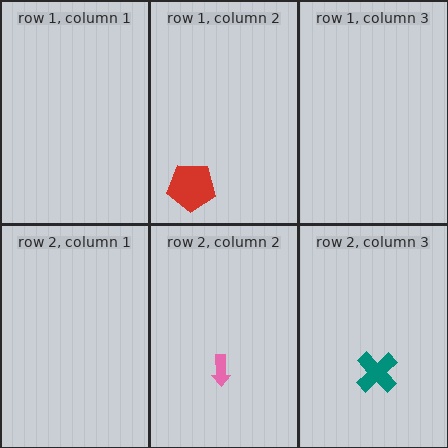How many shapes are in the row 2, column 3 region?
1.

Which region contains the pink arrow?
The row 2, column 2 region.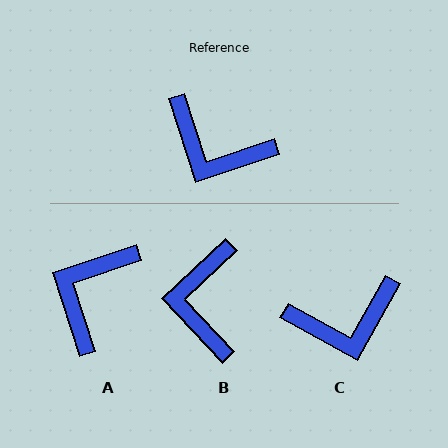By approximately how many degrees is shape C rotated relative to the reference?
Approximately 43 degrees counter-clockwise.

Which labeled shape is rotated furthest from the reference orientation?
A, about 90 degrees away.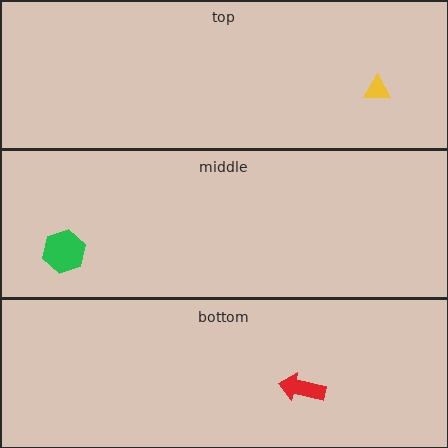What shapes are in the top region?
The yellow triangle.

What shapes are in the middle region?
The green hexagon.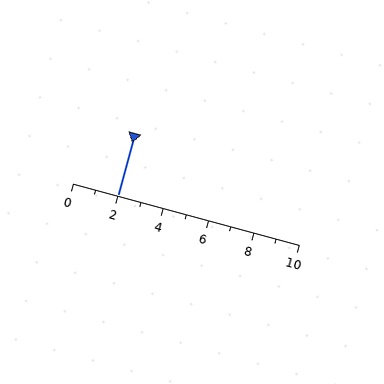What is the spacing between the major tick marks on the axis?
The major ticks are spaced 2 apart.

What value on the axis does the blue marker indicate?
The marker indicates approximately 2.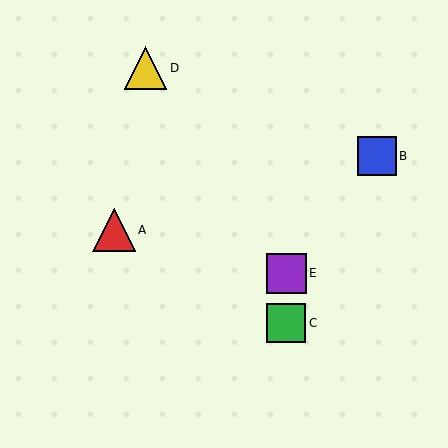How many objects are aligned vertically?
2 objects (C, E) are aligned vertically.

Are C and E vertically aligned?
Yes, both are at x≈286.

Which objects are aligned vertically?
Objects C, E are aligned vertically.